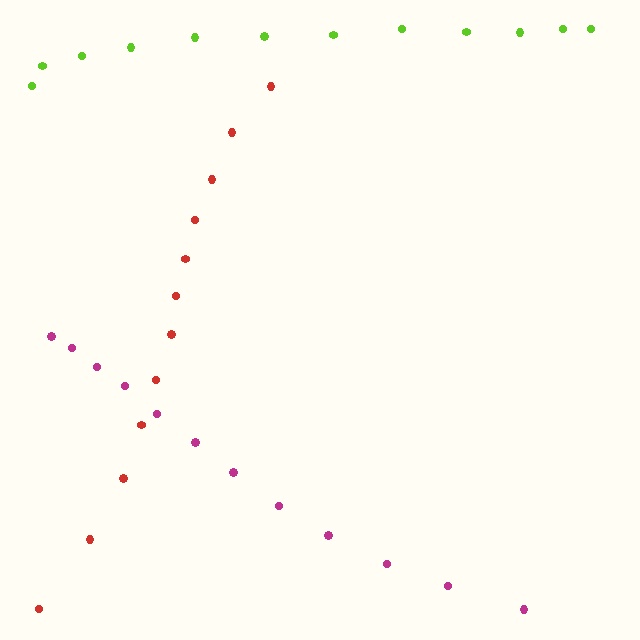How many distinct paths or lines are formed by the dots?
There are 3 distinct paths.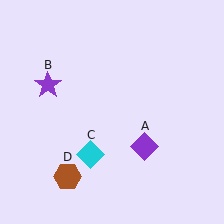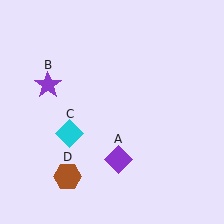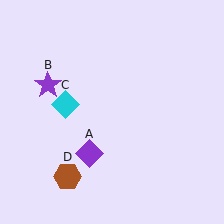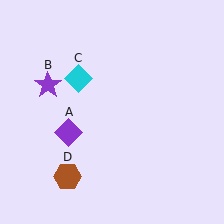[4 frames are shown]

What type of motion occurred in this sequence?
The purple diamond (object A), cyan diamond (object C) rotated clockwise around the center of the scene.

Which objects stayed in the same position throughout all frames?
Purple star (object B) and brown hexagon (object D) remained stationary.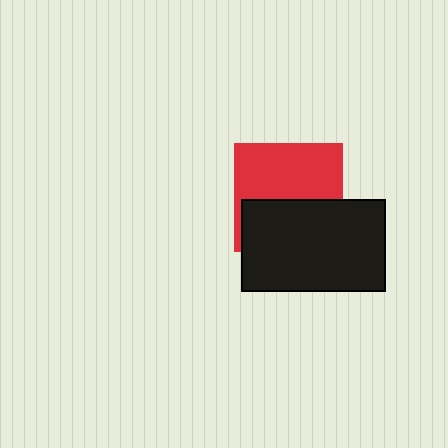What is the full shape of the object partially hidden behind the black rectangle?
The partially hidden object is a red square.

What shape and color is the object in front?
The object in front is a black rectangle.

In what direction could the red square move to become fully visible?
The red square could move up. That would shift it out from behind the black rectangle entirely.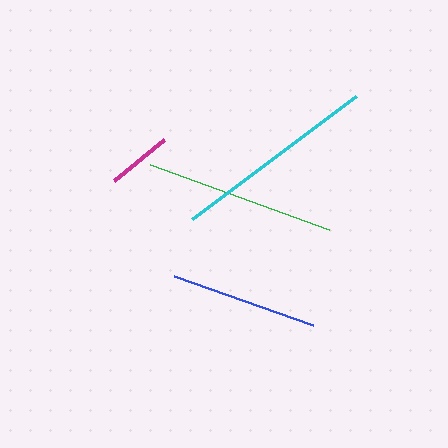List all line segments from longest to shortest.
From longest to shortest: cyan, green, blue, magenta.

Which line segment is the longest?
The cyan line is the longest at approximately 206 pixels.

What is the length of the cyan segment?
The cyan segment is approximately 206 pixels long.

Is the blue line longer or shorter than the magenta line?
The blue line is longer than the magenta line.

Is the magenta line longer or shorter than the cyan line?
The cyan line is longer than the magenta line.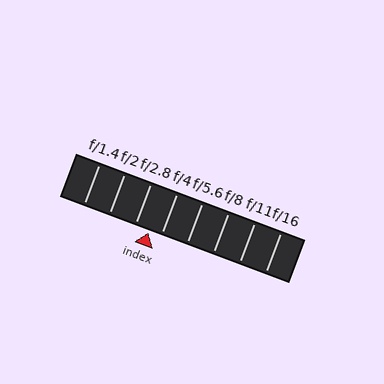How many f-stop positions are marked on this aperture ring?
There are 8 f-stop positions marked.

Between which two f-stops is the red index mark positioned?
The index mark is between f/2.8 and f/4.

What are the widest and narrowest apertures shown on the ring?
The widest aperture shown is f/1.4 and the narrowest is f/16.